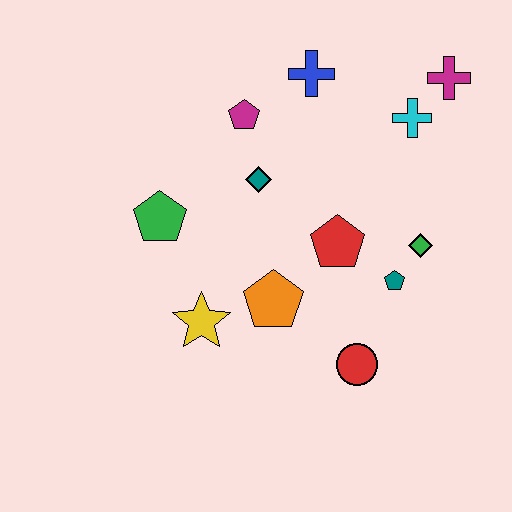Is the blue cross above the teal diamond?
Yes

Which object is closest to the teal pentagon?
The green diamond is closest to the teal pentagon.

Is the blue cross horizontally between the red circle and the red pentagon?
No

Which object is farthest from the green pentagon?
The magenta cross is farthest from the green pentagon.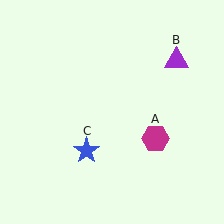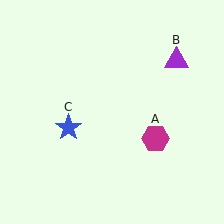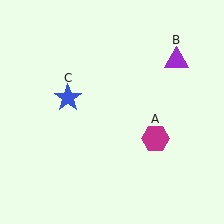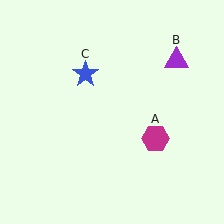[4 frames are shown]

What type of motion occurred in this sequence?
The blue star (object C) rotated clockwise around the center of the scene.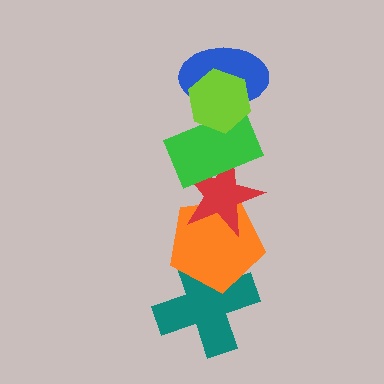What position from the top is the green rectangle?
The green rectangle is 3rd from the top.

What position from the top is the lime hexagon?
The lime hexagon is 1st from the top.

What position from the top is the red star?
The red star is 4th from the top.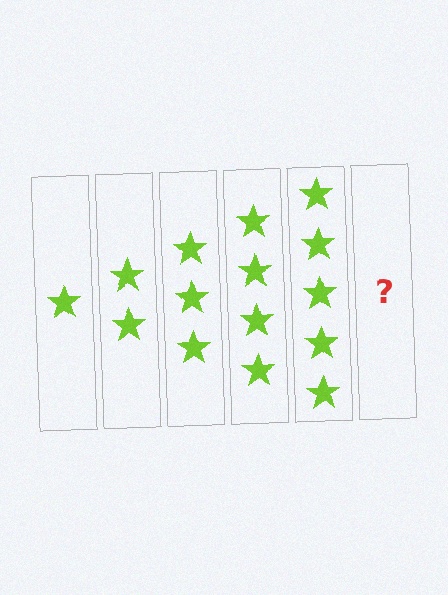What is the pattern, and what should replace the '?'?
The pattern is that each step adds one more star. The '?' should be 6 stars.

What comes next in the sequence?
The next element should be 6 stars.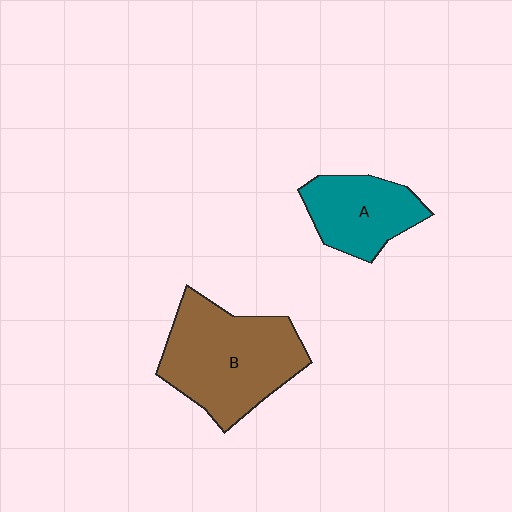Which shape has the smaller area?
Shape A (teal).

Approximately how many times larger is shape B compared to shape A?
Approximately 1.7 times.